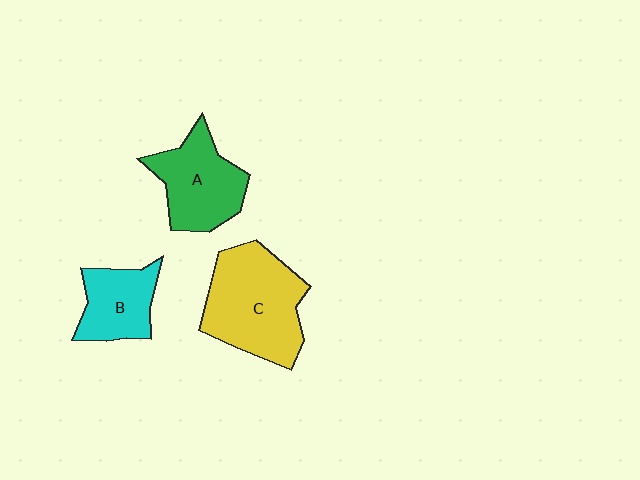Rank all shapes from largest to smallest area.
From largest to smallest: C (yellow), A (green), B (cyan).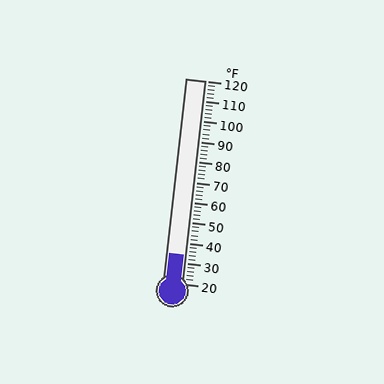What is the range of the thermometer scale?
The thermometer scale ranges from 20°F to 120°F.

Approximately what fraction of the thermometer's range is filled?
The thermometer is filled to approximately 15% of its range.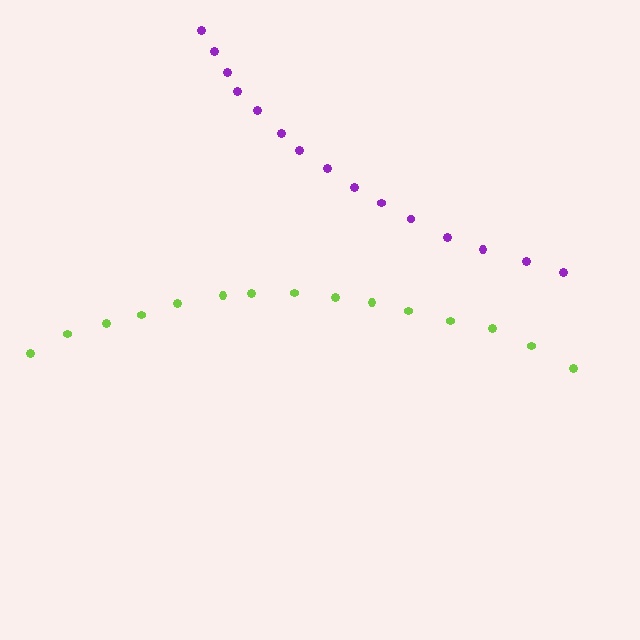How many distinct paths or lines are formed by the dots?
There are 2 distinct paths.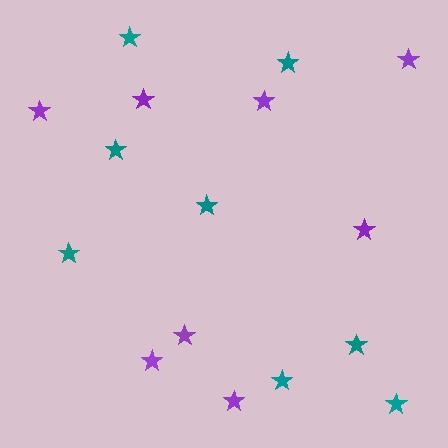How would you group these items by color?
There are 2 groups: one group of teal stars (8) and one group of purple stars (8).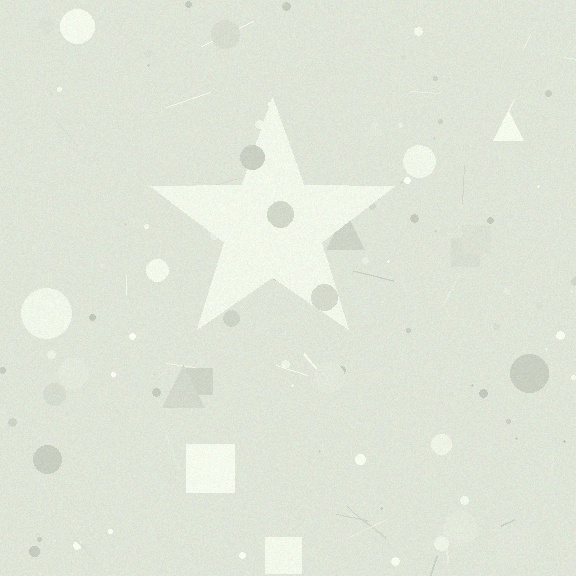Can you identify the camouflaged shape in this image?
The camouflaged shape is a star.